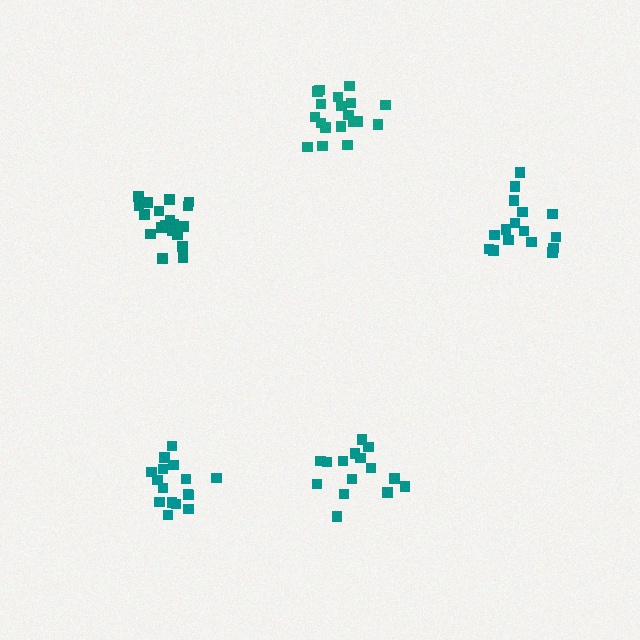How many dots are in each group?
Group 1: 16 dots, Group 2: 19 dots, Group 3: 15 dots, Group 4: 16 dots, Group 5: 20 dots (86 total).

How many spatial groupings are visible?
There are 5 spatial groupings.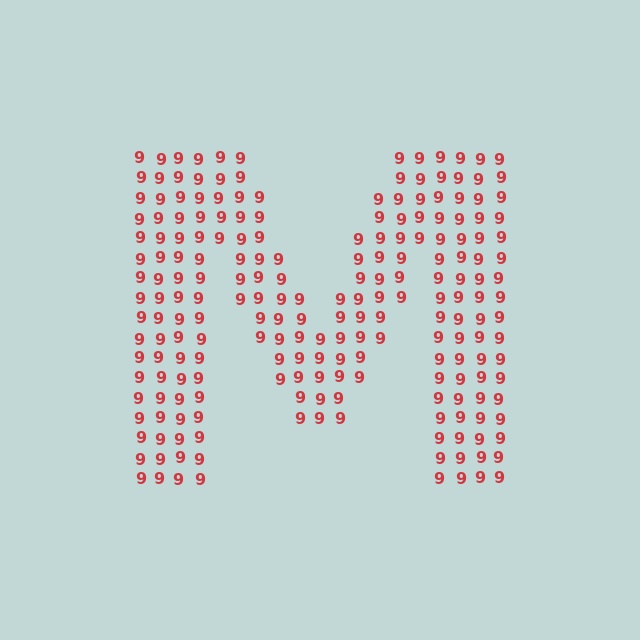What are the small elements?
The small elements are digit 9's.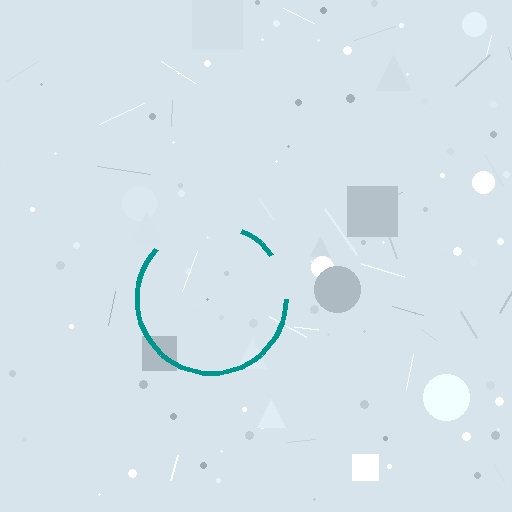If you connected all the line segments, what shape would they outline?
They would outline a circle.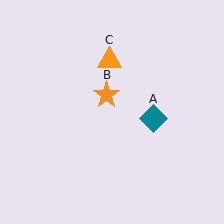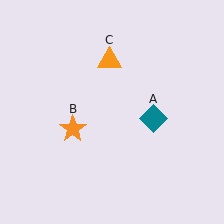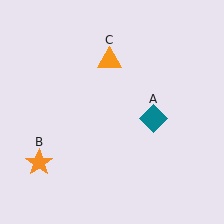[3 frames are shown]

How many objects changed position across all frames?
1 object changed position: orange star (object B).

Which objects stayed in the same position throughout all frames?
Teal diamond (object A) and orange triangle (object C) remained stationary.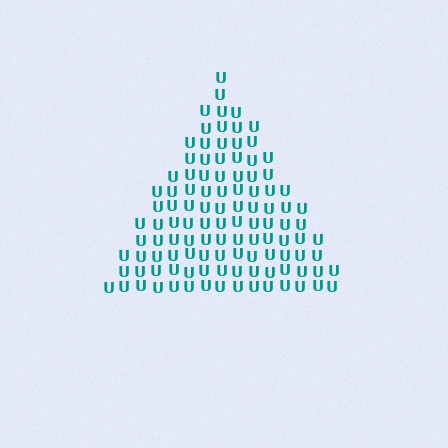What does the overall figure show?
The overall figure shows a triangle.